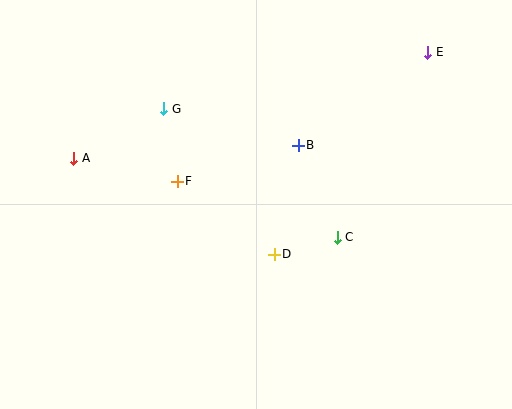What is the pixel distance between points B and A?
The distance between B and A is 225 pixels.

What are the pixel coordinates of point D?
Point D is at (274, 254).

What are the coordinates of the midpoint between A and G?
The midpoint between A and G is at (119, 133).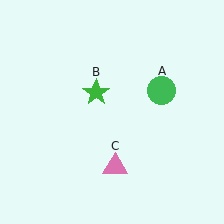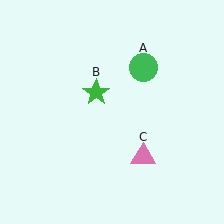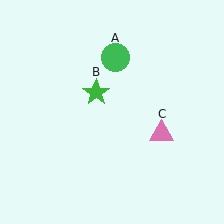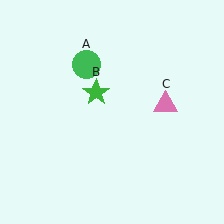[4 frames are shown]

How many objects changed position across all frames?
2 objects changed position: green circle (object A), pink triangle (object C).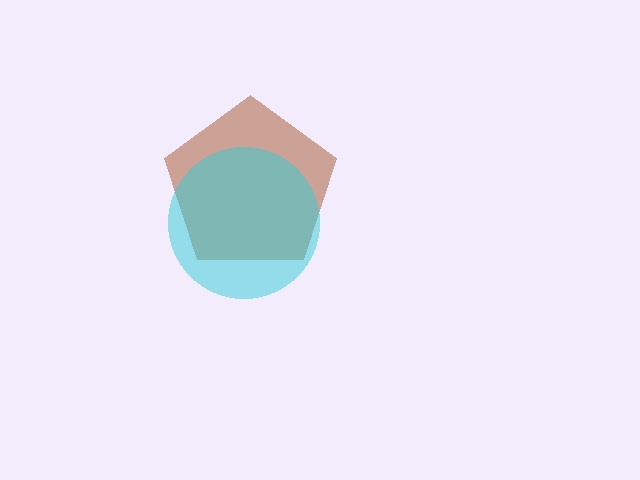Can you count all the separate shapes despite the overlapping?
Yes, there are 2 separate shapes.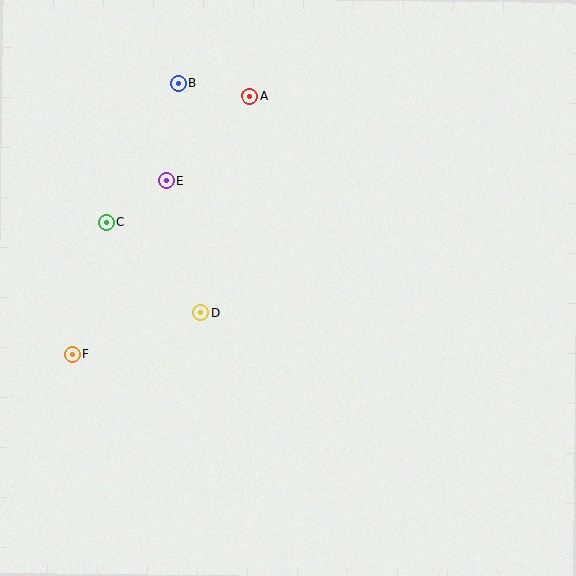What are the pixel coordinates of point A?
Point A is at (250, 96).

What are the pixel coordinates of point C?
Point C is at (106, 222).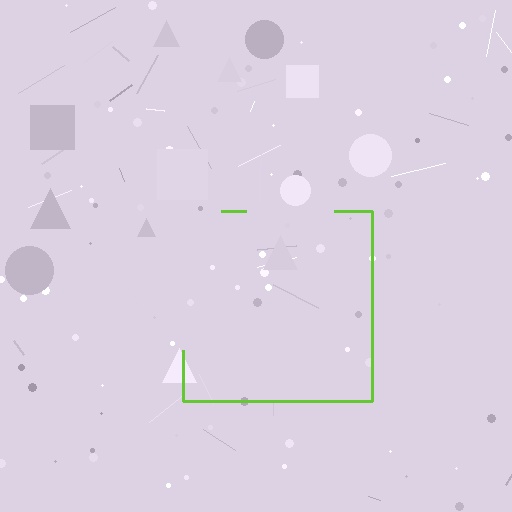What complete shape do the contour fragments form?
The contour fragments form a square.